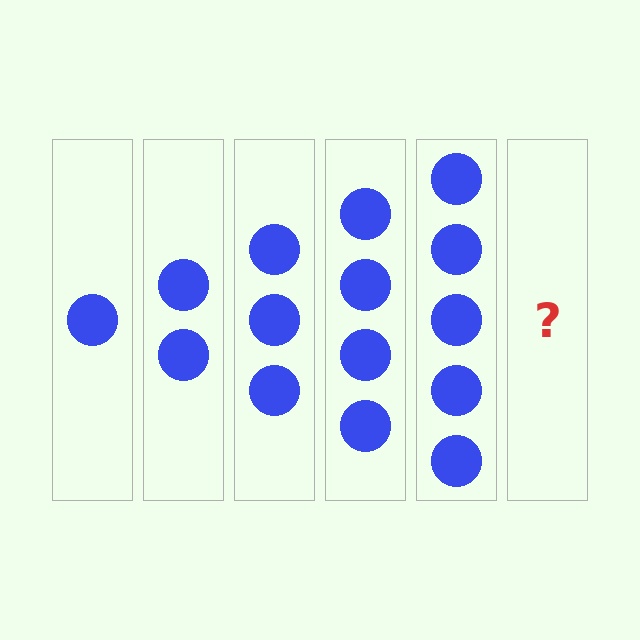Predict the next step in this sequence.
The next step is 6 circles.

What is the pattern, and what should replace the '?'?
The pattern is that each step adds one more circle. The '?' should be 6 circles.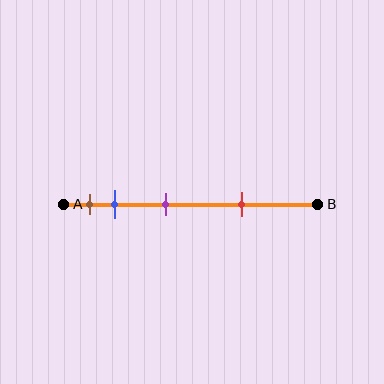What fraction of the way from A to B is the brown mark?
The brown mark is approximately 10% (0.1) of the way from A to B.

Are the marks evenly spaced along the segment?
No, the marks are not evenly spaced.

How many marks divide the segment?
There are 4 marks dividing the segment.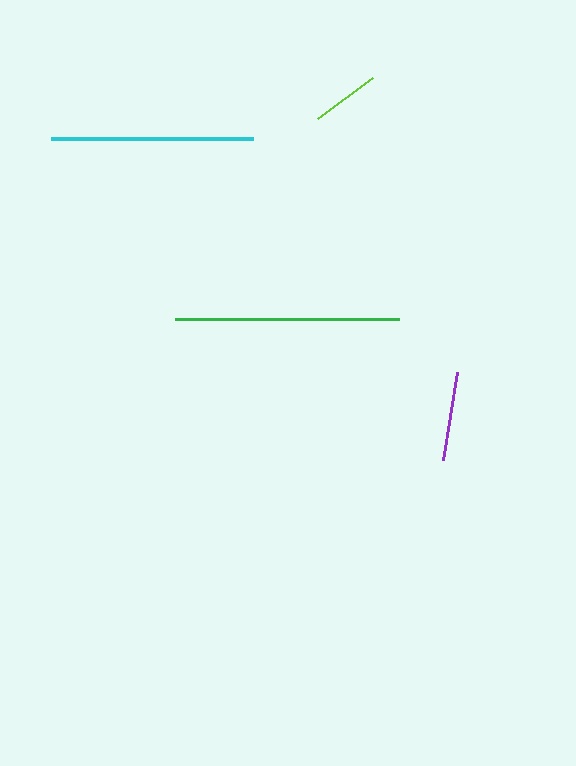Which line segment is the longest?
The green line is the longest at approximately 224 pixels.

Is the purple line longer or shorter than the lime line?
The purple line is longer than the lime line.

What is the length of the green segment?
The green segment is approximately 224 pixels long.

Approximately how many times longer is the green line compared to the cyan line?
The green line is approximately 1.1 times the length of the cyan line.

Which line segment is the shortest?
The lime line is the shortest at approximately 69 pixels.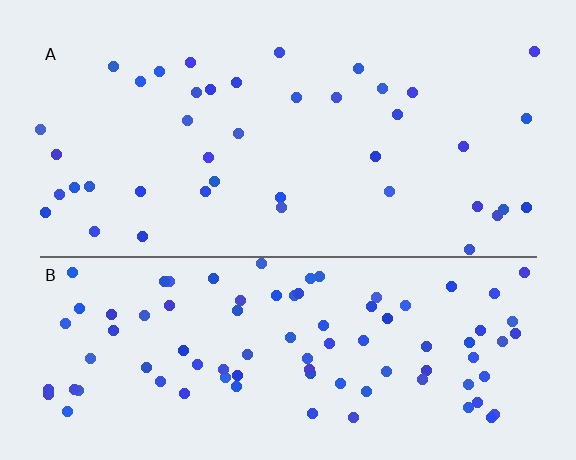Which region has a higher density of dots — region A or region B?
B (the bottom).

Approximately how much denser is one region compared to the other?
Approximately 2.3× — region B over region A.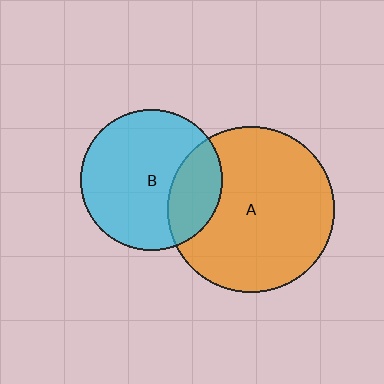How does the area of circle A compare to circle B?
Approximately 1.4 times.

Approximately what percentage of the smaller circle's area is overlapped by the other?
Approximately 25%.